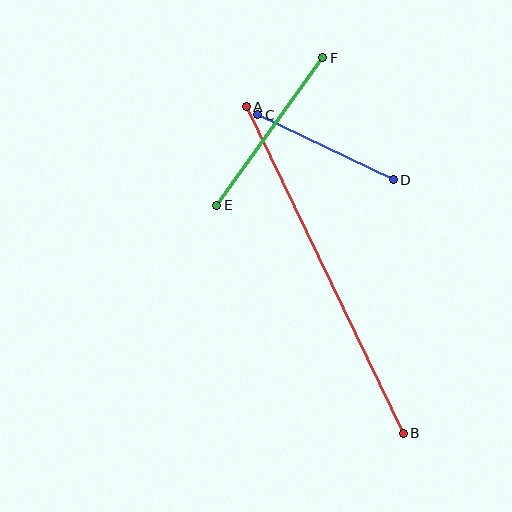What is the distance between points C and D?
The distance is approximately 150 pixels.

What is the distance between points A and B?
The distance is approximately 362 pixels.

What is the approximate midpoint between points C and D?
The midpoint is at approximately (325, 147) pixels.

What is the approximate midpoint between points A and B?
The midpoint is at approximately (325, 270) pixels.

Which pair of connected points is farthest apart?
Points A and B are farthest apart.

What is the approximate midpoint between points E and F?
The midpoint is at approximately (270, 132) pixels.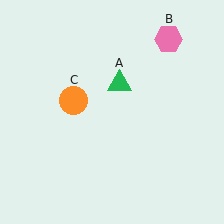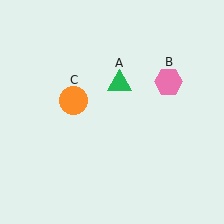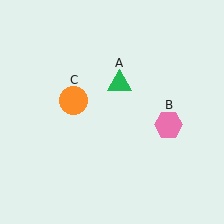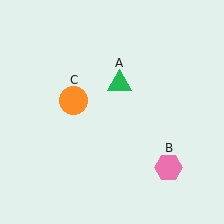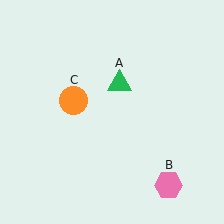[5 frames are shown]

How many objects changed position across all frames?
1 object changed position: pink hexagon (object B).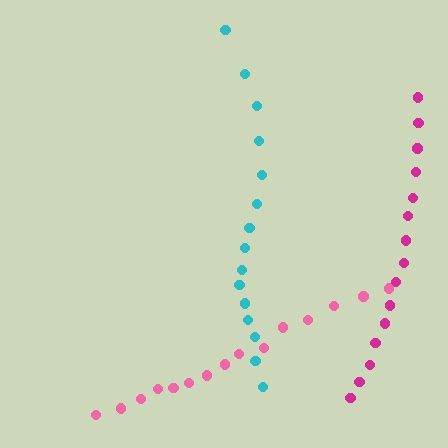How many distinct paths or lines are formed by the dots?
There are 3 distinct paths.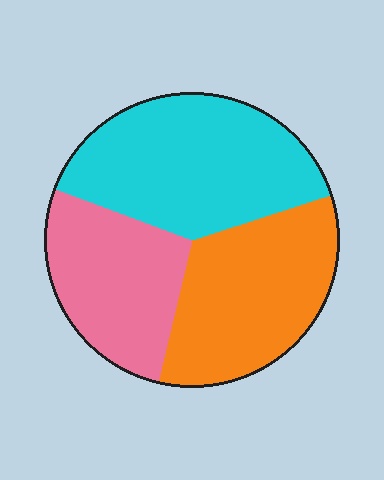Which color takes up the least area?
Pink, at roughly 25%.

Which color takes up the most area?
Cyan, at roughly 40%.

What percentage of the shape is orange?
Orange covers about 35% of the shape.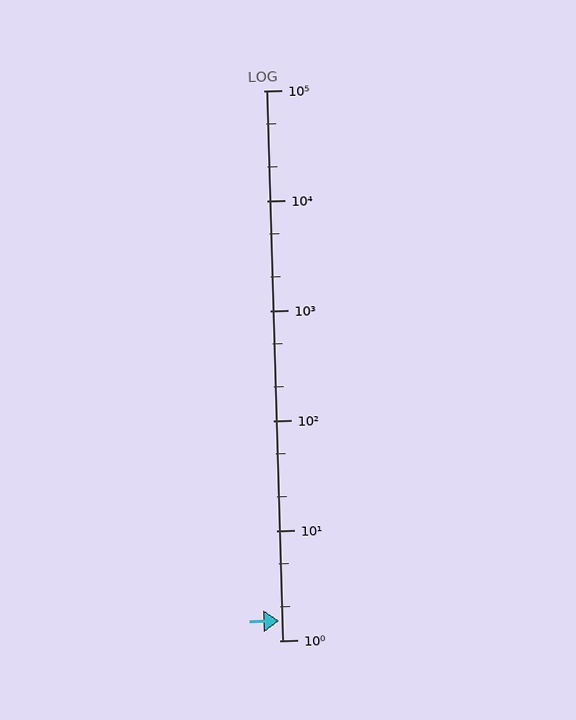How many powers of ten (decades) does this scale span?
The scale spans 5 decades, from 1 to 100000.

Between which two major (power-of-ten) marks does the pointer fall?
The pointer is between 1 and 10.